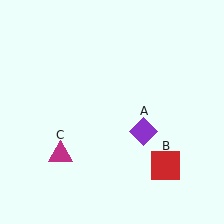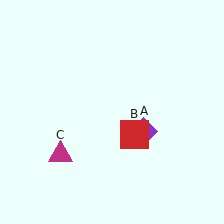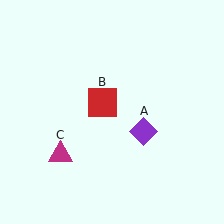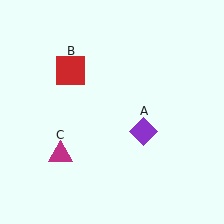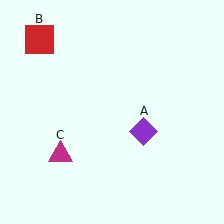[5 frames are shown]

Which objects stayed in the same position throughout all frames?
Purple diamond (object A) and magenta triangle (object C) remained stationary.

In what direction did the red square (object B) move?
The red square (object B) moved up and to the left.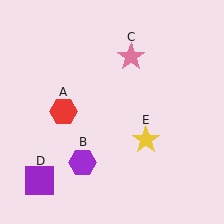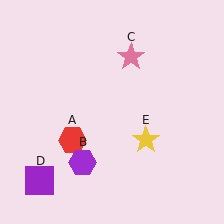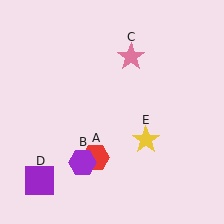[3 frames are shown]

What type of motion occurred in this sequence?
The red hexagon (object A) rotated counterclockwise around the center of the scene.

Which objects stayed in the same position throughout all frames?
Purple hexagon (object B) and pink star (object C) and purple square (object D) and yellow star (object E) remained stationary.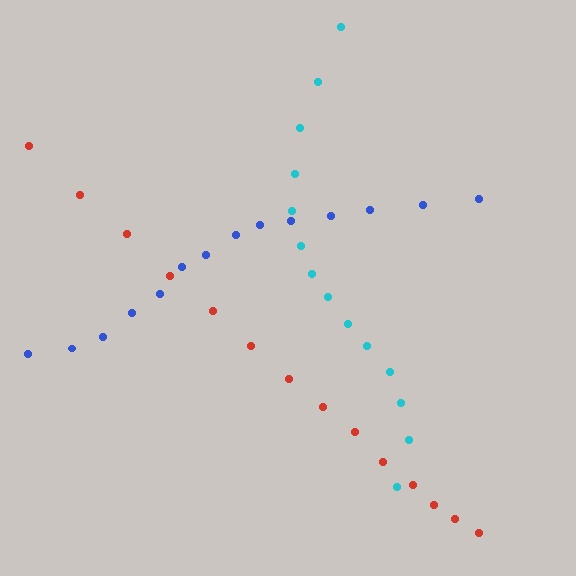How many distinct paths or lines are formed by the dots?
There are 3 distinct paths.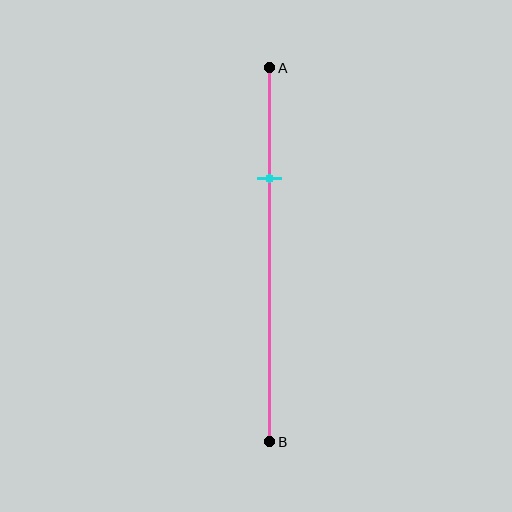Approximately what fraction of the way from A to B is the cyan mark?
The cyan mark is approximately 30% of the way from A to B.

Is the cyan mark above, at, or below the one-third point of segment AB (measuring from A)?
The cyan mark is above the one-third point of segment AB.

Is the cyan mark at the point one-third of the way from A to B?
No, the mark is at about 30% from A, not at the 33% one-third point.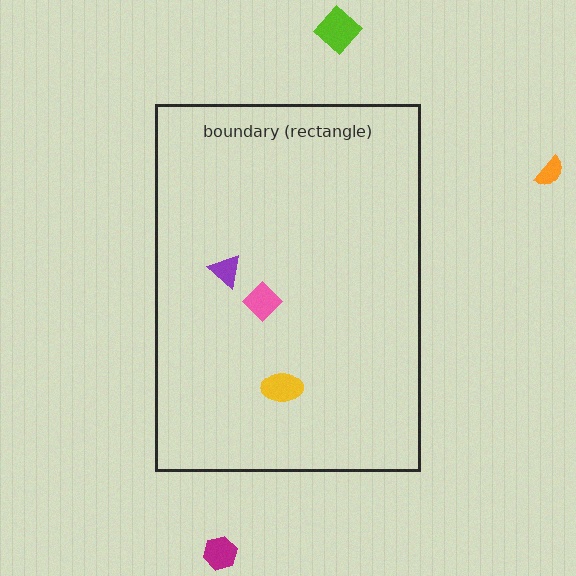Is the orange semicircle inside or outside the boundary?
Outside.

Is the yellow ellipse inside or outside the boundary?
Inside.